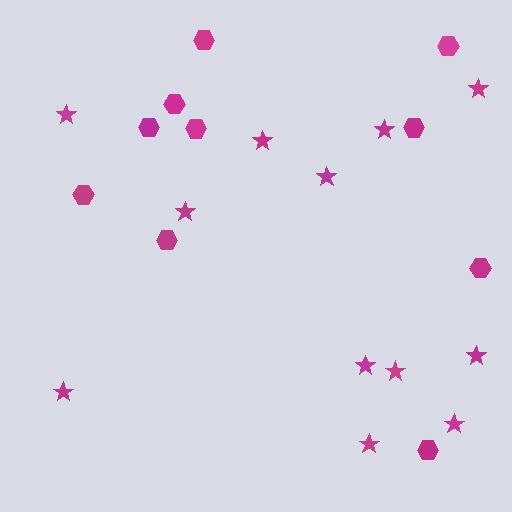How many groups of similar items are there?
There are 2 groups: one group of hexagons (10) and one group of stars (12).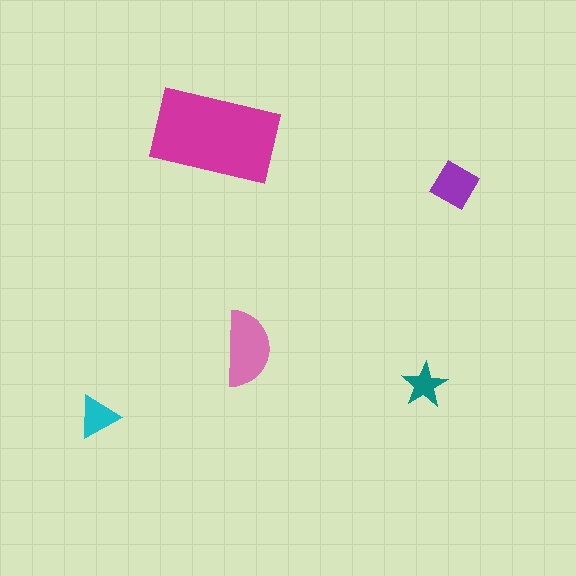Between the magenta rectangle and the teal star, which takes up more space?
The magenta rectangle.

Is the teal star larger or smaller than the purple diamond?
Smaller.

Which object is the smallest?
The teal star.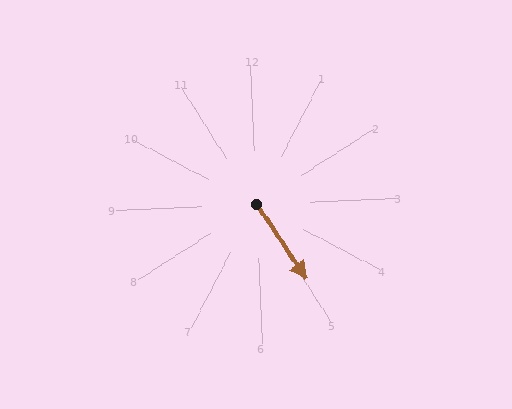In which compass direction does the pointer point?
Southeast.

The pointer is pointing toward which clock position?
Roughly 5 o'clock.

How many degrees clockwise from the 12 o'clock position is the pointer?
Approximately 148 degrees.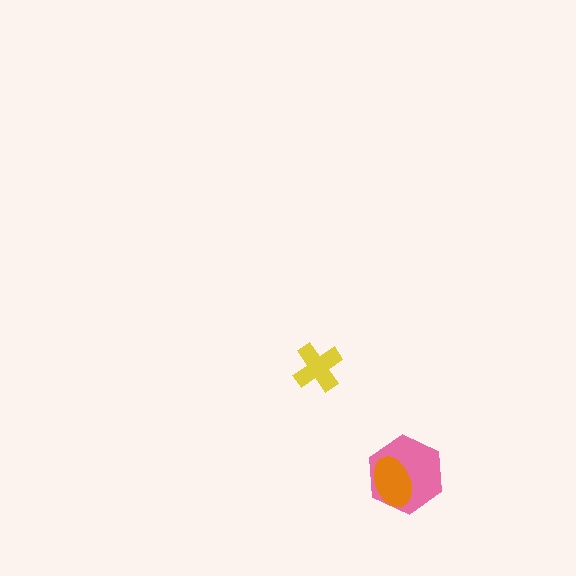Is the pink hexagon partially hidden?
Yes, it is partially covered by another shape.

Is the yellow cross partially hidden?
No, no other shape covers it.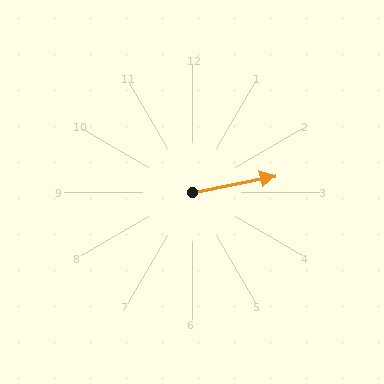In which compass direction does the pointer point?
East.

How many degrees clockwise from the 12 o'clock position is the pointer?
Approximately 79 degrees.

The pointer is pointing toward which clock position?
Roughly 3 o'clock.